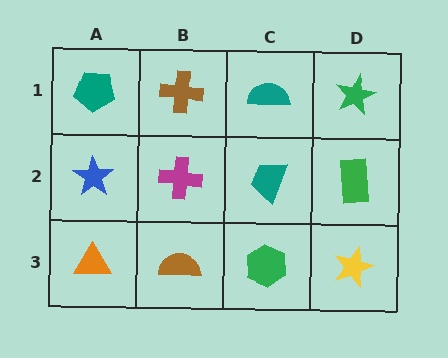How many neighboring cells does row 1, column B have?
3.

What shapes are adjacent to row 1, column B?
A magenta cross (row 2, column B), a teal pentagon (row 1, column A), a teal semicircle (row 1, column C).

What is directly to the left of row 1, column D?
A teal semicircle.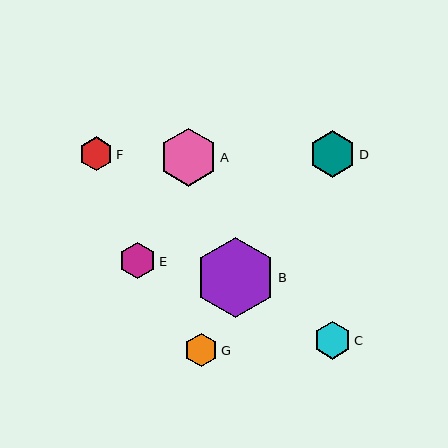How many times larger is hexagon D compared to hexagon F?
Hexagon D is approximately 1.4 times the size of hexagon F.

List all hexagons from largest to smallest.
From largest to smallest: B, A, D, C, E, F, G.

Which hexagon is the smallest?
Hexagon G is the smallest with a size of approximately 33 pixels.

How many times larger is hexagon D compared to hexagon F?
Hexagon D is approximately 1.4 times the size of hexagon F.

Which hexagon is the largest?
Hexagon B is the largest with a size of approximately 81 pixels.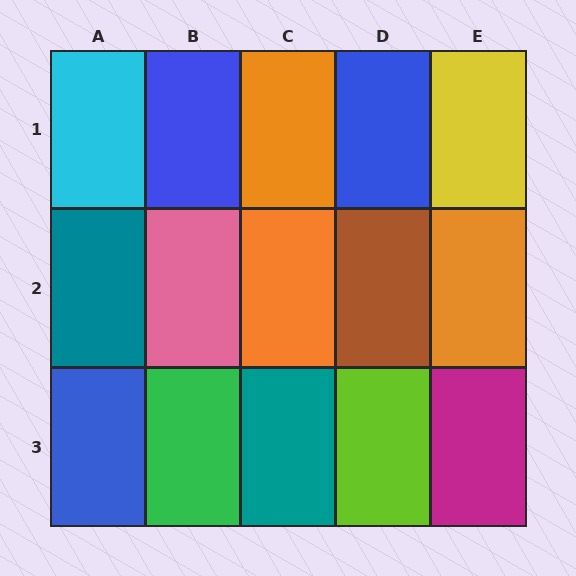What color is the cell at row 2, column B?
Pink.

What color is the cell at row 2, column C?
Orange.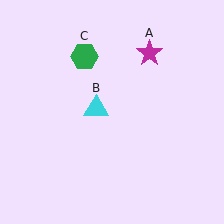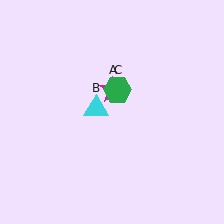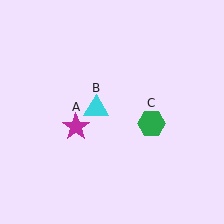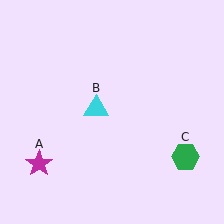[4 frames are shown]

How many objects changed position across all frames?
2 objects changed position: magenta star (object A), green hexagon (object C).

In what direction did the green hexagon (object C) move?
The green hexagon (object C) moved down and to the right.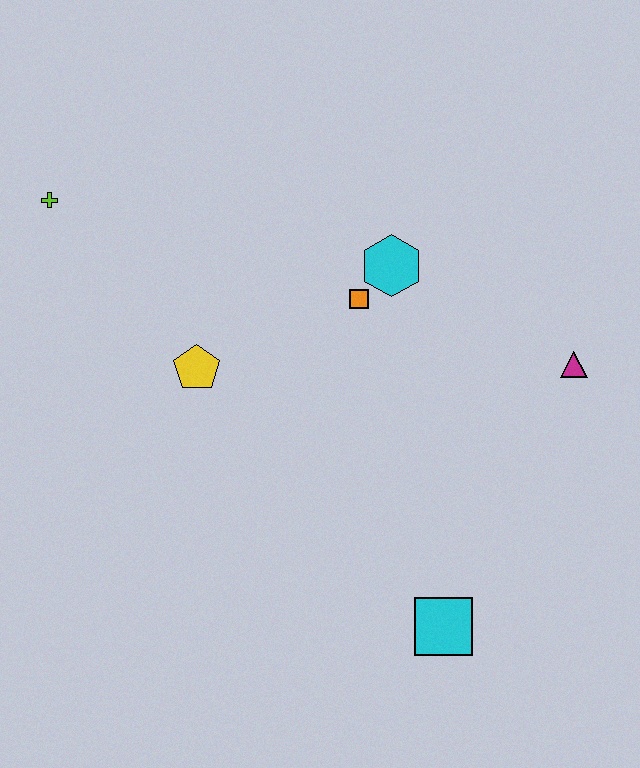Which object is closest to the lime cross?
The yellow pentagon is closest to the lime cross.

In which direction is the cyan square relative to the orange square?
The cyan square is below the orange square.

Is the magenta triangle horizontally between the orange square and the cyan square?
No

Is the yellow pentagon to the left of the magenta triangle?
Yes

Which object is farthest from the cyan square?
The lime cross is farthest from the cyan square.